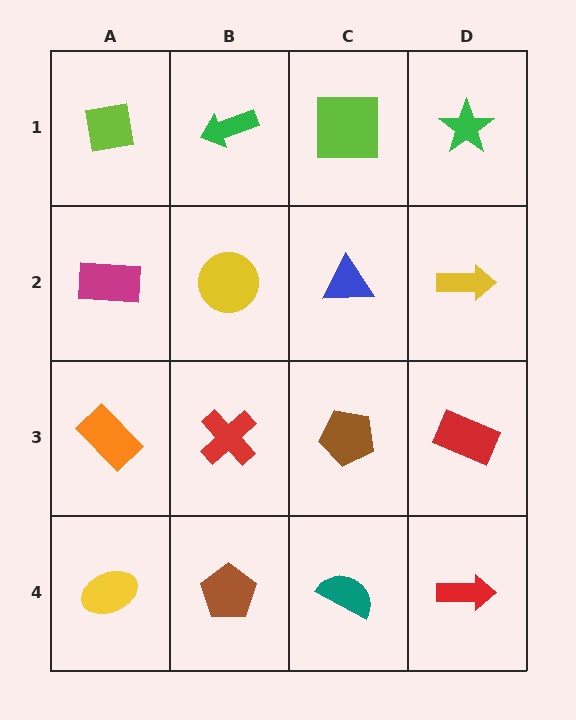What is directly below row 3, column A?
A yellow ellipse.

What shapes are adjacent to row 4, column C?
A brown pentagon (row 3, column C), a brown pentagon (row 4, column B), a red arrow (row 4, column D).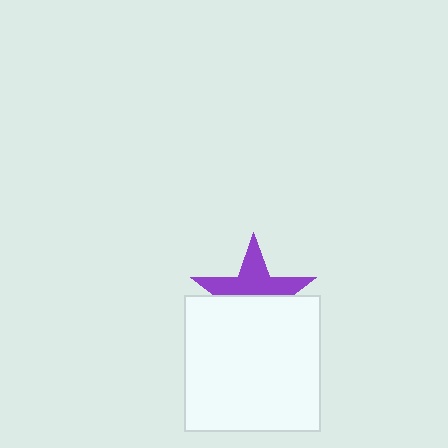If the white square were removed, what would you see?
You would see the complete purple star.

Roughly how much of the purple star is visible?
About half of it is visible (roughly 50%).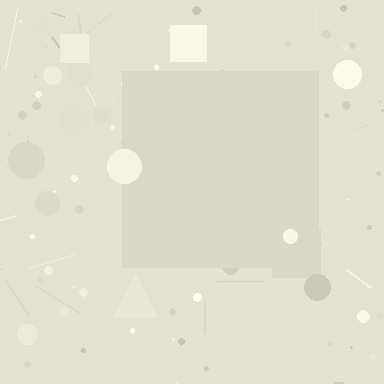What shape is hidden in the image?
A square is hidden in the image.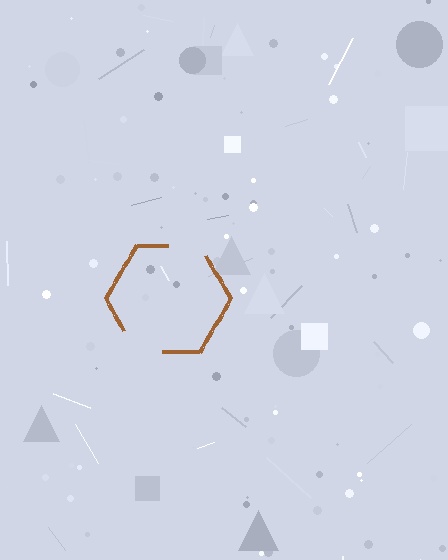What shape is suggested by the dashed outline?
The dashed outline suggests a hexagon.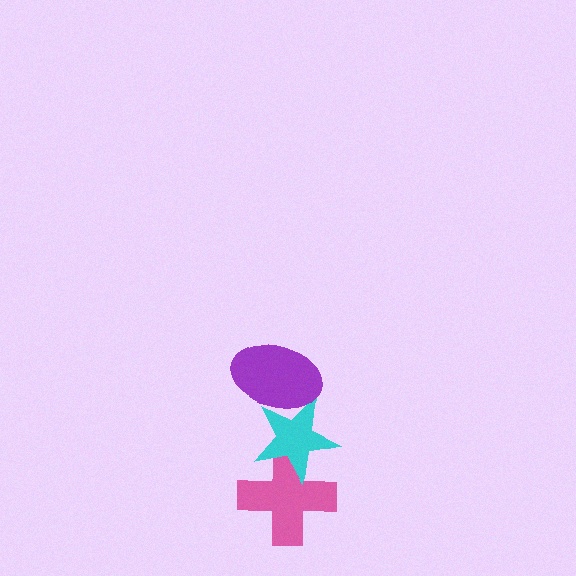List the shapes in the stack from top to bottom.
From top to bottom: the purple ellipse, the cyan star, the pink cross.